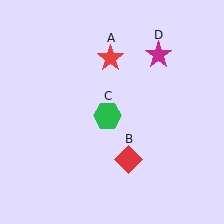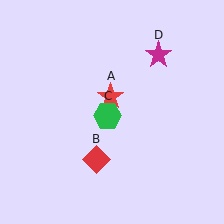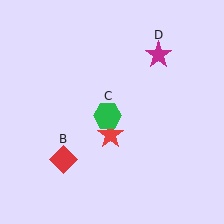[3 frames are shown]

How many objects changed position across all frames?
2 objects changed position: red star (object A), red diamond (object B).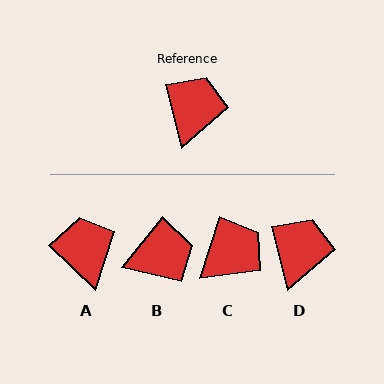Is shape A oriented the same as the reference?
No, it is off by about 32 degrees.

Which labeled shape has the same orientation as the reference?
D.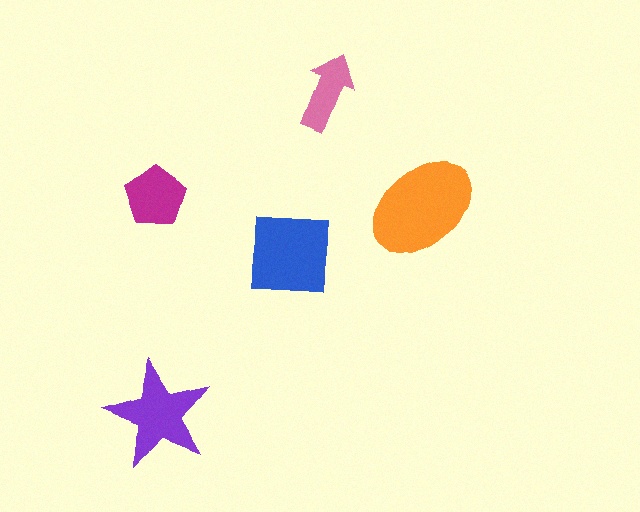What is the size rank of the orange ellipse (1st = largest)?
1st.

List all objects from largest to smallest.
The orange ellipse, the blue square, the purple star, the magenta pentagon, the pink arrow.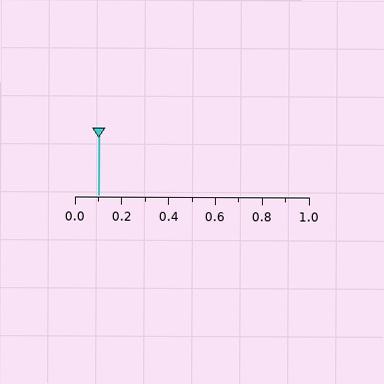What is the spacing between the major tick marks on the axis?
The major ticks are spaced 0.2 apart.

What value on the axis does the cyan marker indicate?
The marker indicates approximately 0.1.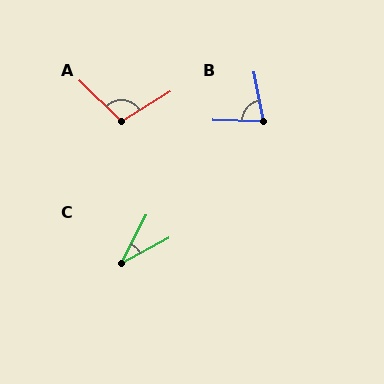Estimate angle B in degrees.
Approximately 77 degrees.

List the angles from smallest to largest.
C (35°), B (77°), A (105°).